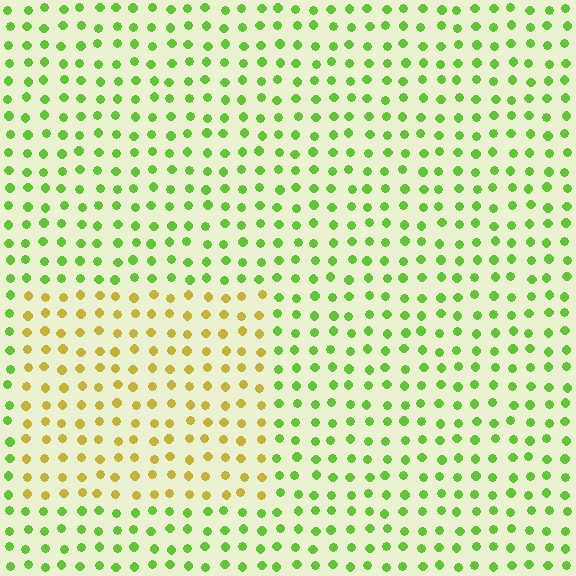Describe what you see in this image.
The image is filled with small lime elements in a uniform arrangement. A rectangle-shaped region is visible where the elements are tinted to a slightly different hue, forming a subtle color boundary.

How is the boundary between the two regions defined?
The boundary is defined purely by a slight shift in hue (about 51 degrees). Spacing, size, and orientation are identical on both sides.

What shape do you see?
I see a rectangle.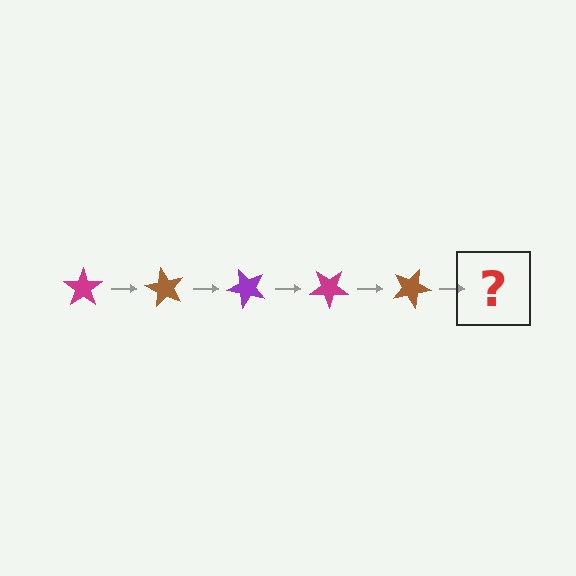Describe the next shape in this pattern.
It should be a purple star, rotated 300 degrees from the start.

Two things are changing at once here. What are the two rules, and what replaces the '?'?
The two rules are that it rotates 60 degrees each step and the color cycles through magenta, brown, and purple. The '?' should be a purple star, rotated 300 degrees from the start.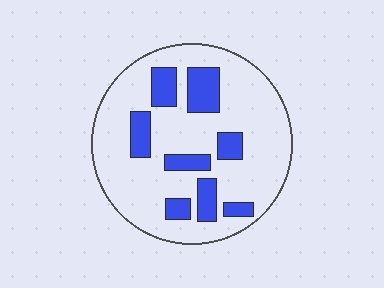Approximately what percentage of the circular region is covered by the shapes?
Approximately 20%.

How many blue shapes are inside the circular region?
8.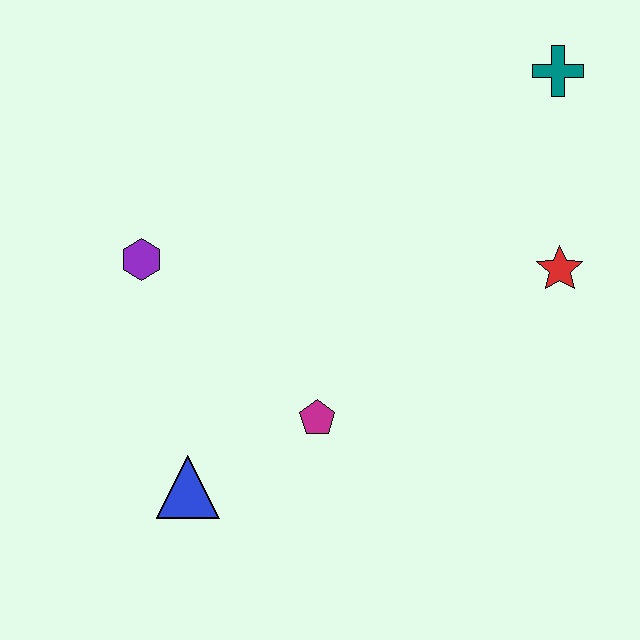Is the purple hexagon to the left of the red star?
Yes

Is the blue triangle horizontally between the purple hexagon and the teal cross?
Yes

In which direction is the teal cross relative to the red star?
The teal cross is above the red star.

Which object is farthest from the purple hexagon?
The teal cross is farthest from the purple hexagon.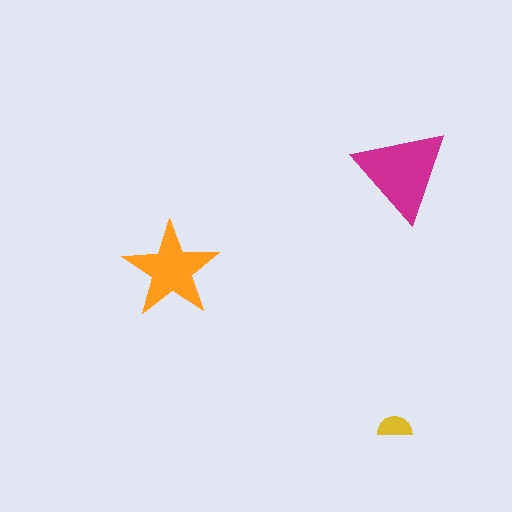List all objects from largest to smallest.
The magenta triangle, the orange star, the yellow semicircle.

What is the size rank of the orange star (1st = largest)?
2nd.